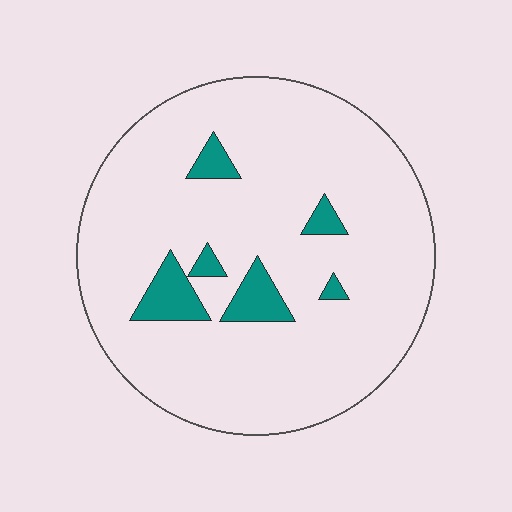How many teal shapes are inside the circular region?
6.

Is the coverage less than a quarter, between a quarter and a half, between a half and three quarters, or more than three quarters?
Less than a quarter.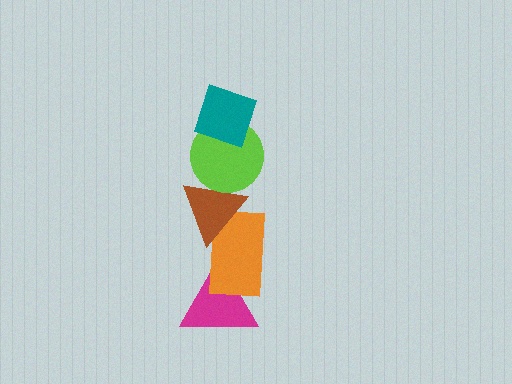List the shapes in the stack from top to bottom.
From top to bottom: the teal diamond, the lime circle, the brown triangle, the orange rectangle, the magenta triangle.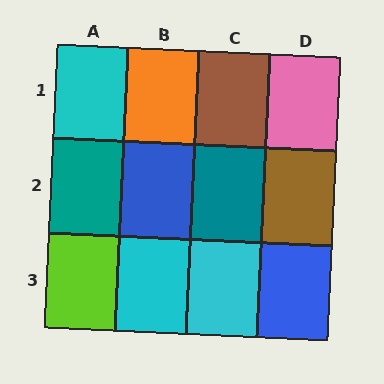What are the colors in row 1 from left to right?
Cyan, orange, brown, pink.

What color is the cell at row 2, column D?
Brown.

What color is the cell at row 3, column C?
Cyan.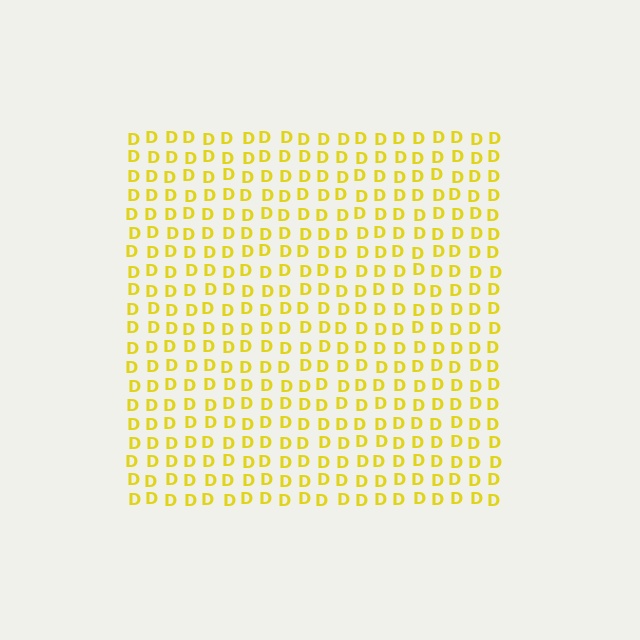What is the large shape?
The large shape is a square.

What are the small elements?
The small elements are letter D's.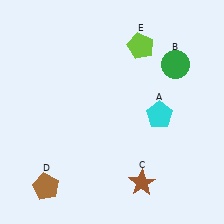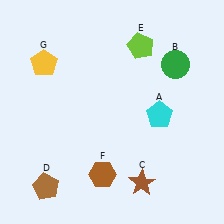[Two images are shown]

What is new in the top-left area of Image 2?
A yellow pentagon (G) was added in the top-left area of Image 2.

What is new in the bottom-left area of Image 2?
A brown hexagon (F) was added in the bottom-left area of Image 2.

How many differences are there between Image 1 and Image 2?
There are 2 differences between the two images.